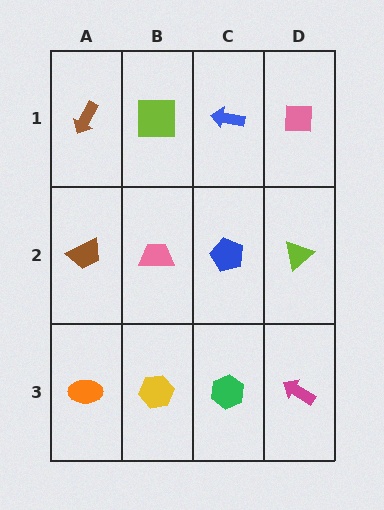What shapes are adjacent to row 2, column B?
A lime square (row 1, column B), a yellow hexagon (row 3, column B), a brown trapezoid (row 2, column A), a blue pentagon (row 2, column C).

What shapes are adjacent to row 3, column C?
A blue pentagon (row 2, column C), a yellow hexagon (row 3, column B), a magenta arrow (row 3, column D).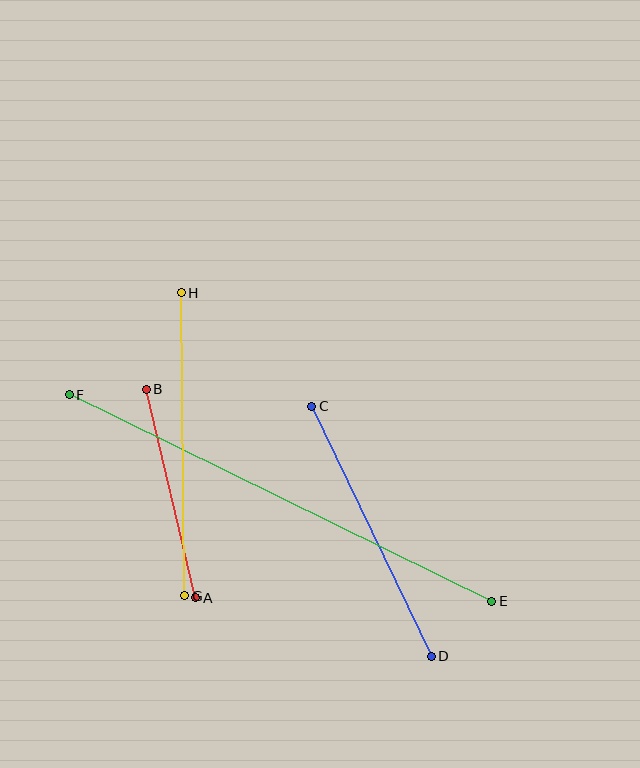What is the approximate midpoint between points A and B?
The midpoint is at approximately (171, 494) pixels.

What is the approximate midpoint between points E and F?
The midpoint is at approximately (281, 498) pixels.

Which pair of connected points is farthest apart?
Points E and F are farthest apart.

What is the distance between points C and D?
The distance is approximately 277 pixels.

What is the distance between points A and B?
The distance is approximately 214 pixels.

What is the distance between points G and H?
The distance is approximately 303 pixels.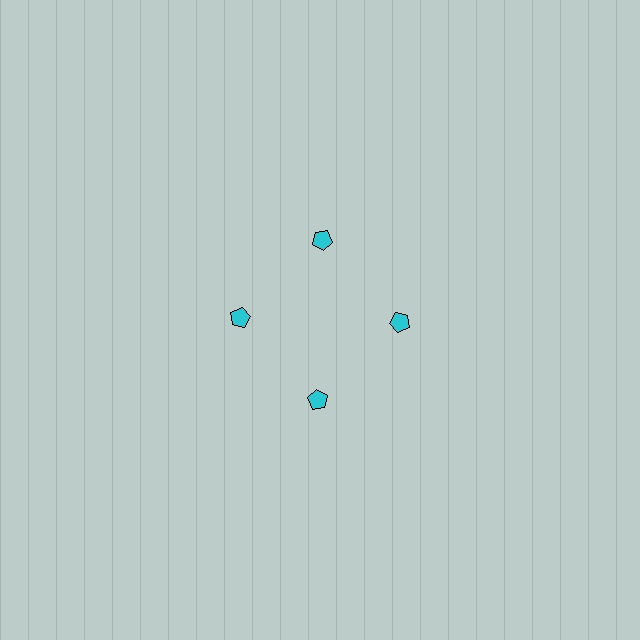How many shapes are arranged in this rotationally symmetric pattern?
There are 4 shapes, arranged in 4 groups of 1.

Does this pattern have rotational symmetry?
Yes, this pattern has 4-fold rotational symmetry. It looks the same after rotating 90 degrees around the center.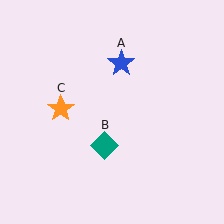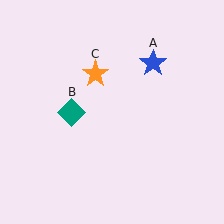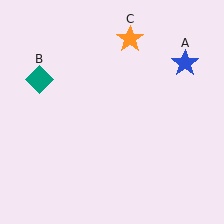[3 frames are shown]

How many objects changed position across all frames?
3 objects changed position: blue star (object A), teal diamond (object B), orange star (object C).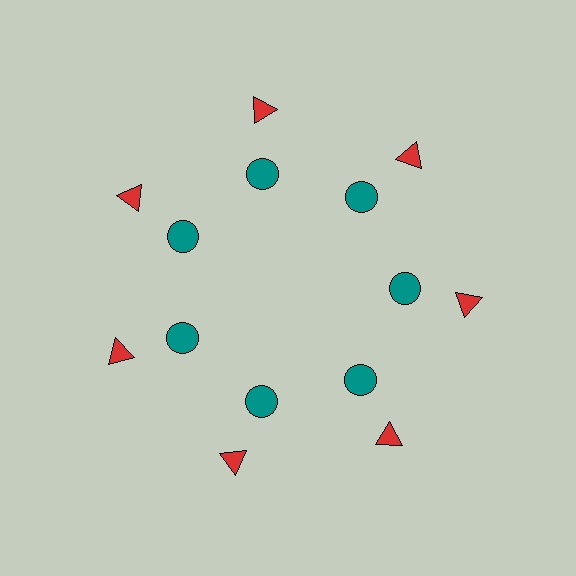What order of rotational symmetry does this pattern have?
This pattern has 7-fold rotational symmetry.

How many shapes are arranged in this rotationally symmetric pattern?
There are 14 shapes, arranged in 7 groups of 2.